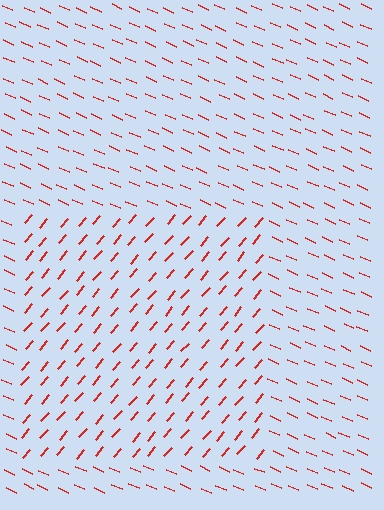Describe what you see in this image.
The image is filled with small red line segments. A rectangle region in the image has lines oriented differently from the surrounding lines, creating a visible texture boundary.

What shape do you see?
I see a rectangle.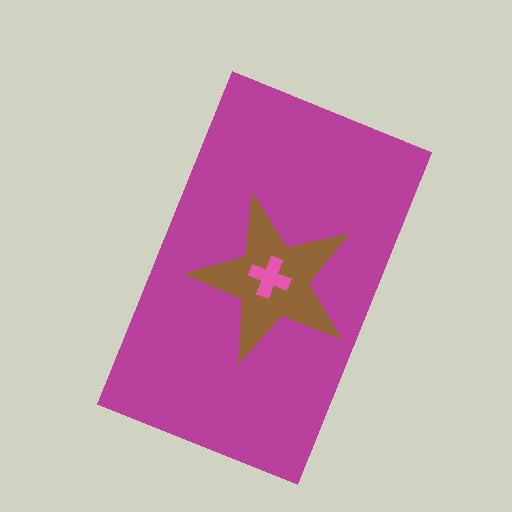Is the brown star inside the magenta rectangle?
Yes.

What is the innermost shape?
The pink cross.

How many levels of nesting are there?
3.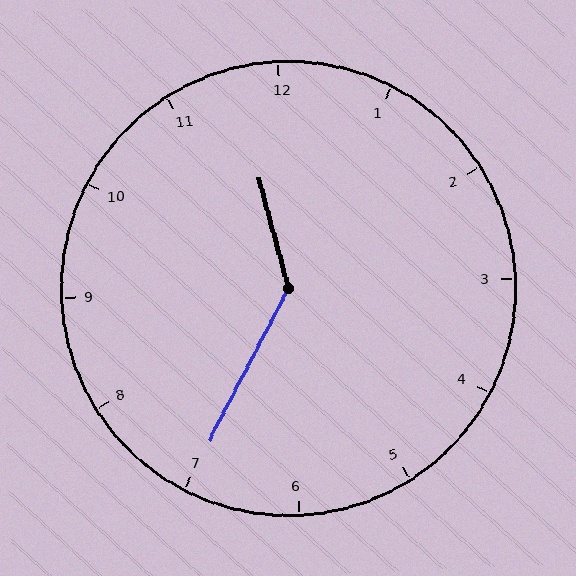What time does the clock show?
11:35.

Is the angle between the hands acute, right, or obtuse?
It is obtuse.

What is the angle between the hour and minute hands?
Approximately 138 degrees.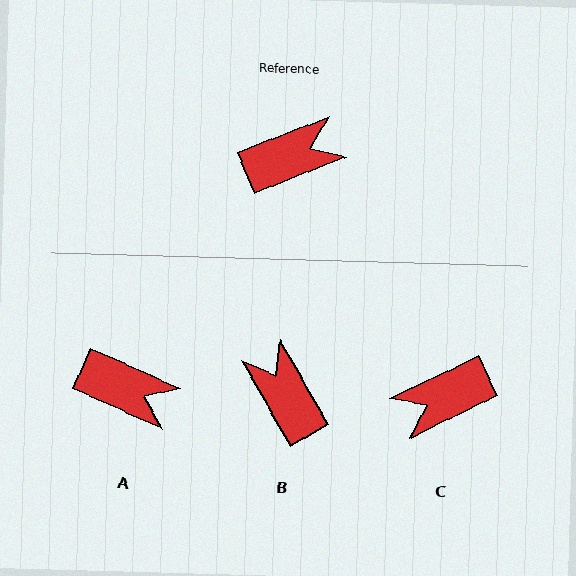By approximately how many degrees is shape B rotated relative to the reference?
Approximately 98 degrees counter-clockwise.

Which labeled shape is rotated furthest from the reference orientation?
C, about 175 degrees away.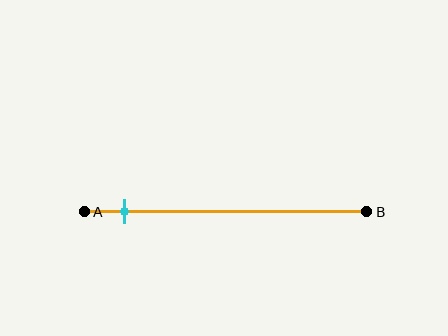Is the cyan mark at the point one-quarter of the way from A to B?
No, the mark is at about 15% from A, not at the 25% one-quarter point.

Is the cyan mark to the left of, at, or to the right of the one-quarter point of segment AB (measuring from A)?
The cyan mark is to the left of the one-quarter point of segment AB.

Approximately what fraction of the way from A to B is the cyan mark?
The cyan mark is approximately 15% of the way from A to B.